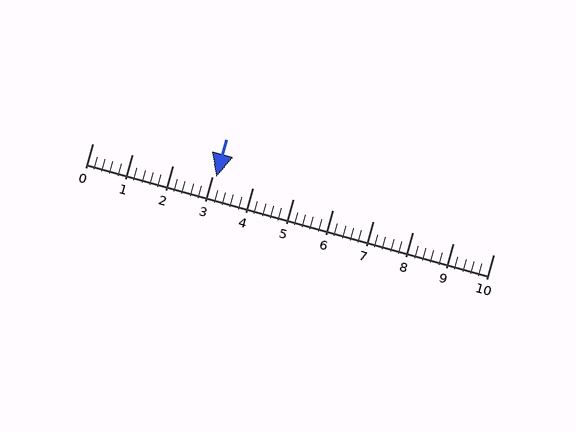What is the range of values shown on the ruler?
The ruler shows values from 0 to 10.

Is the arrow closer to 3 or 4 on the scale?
The arrow is closer to 3.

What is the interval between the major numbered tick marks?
The major tick marks are spaced 1 units apart.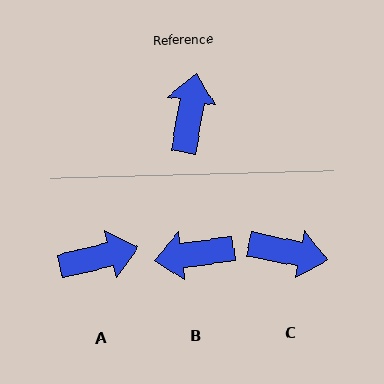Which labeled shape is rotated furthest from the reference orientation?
B, about 108 degrees away.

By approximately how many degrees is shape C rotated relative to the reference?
Approximately 92 degrees clockwise.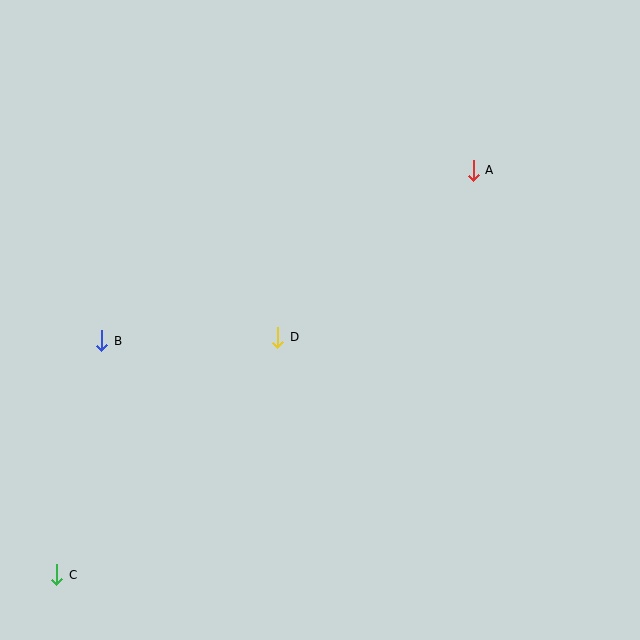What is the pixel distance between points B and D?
The distance between B and D is 176 pixels.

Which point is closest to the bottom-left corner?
Point C is closest to the bottom-left corner.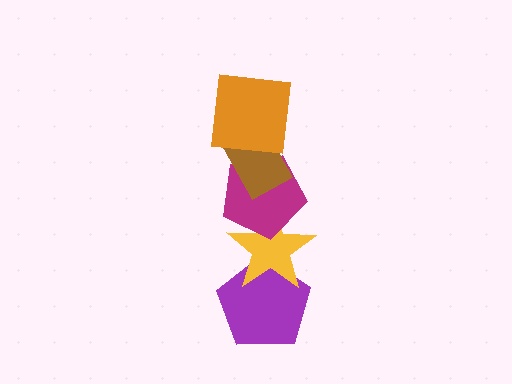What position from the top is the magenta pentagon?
The magenta pentagon is 3rd from the top.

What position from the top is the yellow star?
The yellow star is 4th from the top.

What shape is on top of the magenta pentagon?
The brown rectangle is on top of the magenta pentagon.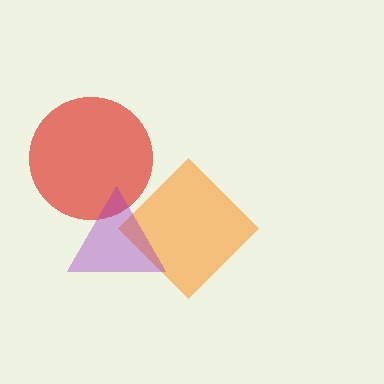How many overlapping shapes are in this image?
There are 3 overlapping shapes in the image.